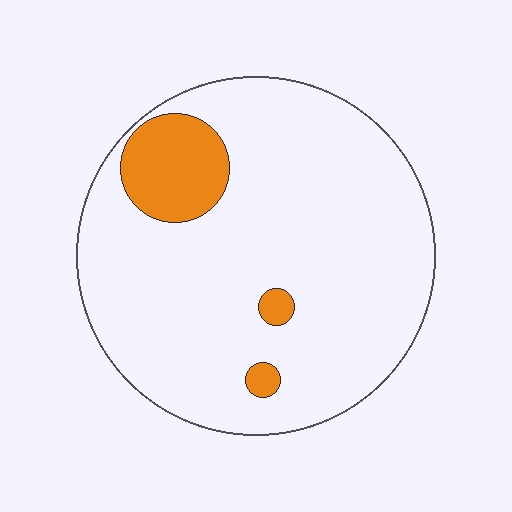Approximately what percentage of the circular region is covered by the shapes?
Approximately 10%.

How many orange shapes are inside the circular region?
3.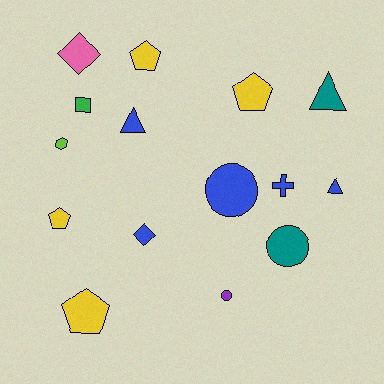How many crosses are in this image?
There is 1 cross.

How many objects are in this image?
There are 15 objects.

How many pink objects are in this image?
There is 1 pink object.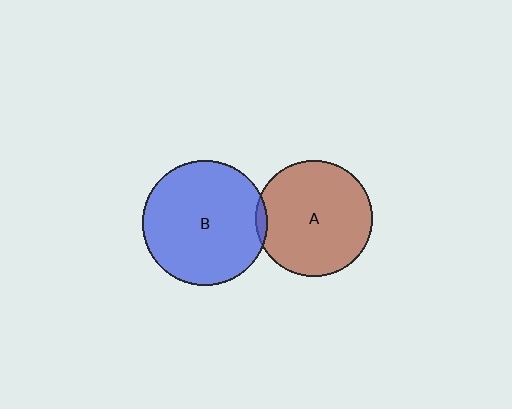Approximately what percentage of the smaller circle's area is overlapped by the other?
Approximately 5%.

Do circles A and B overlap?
Yes.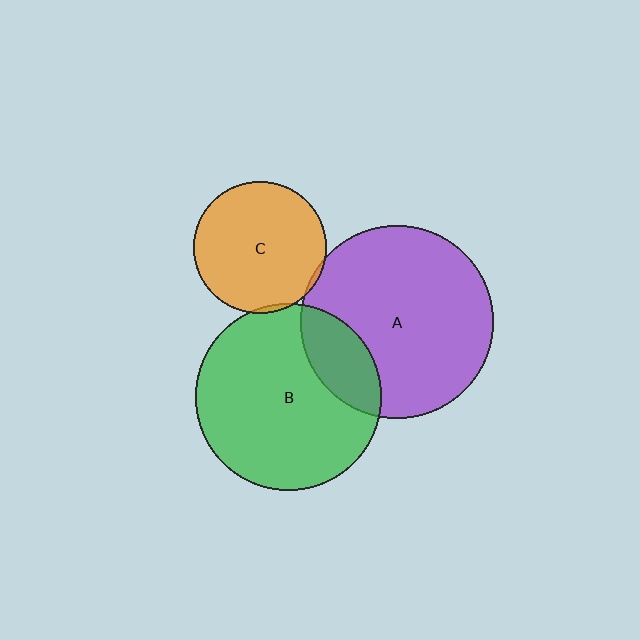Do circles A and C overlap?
Yes.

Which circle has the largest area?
Circle A (purple).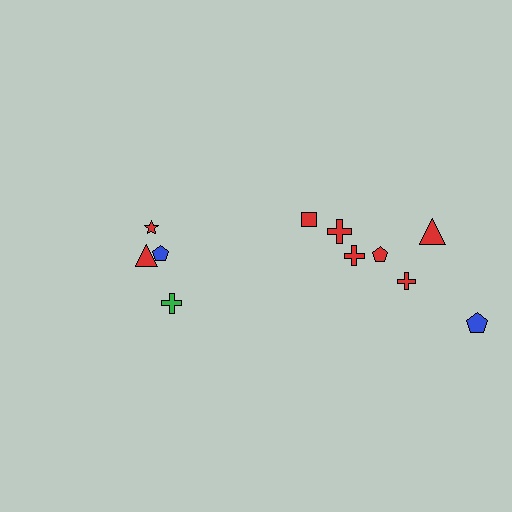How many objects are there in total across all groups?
There are 11 objects.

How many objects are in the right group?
There are 7 objects.